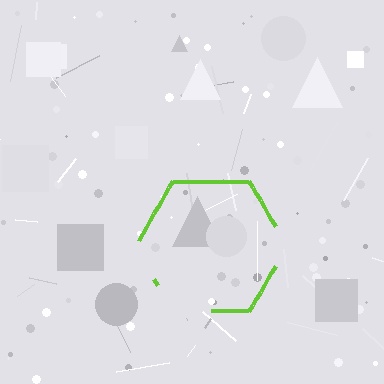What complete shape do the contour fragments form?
The contour fragments form a hexagon.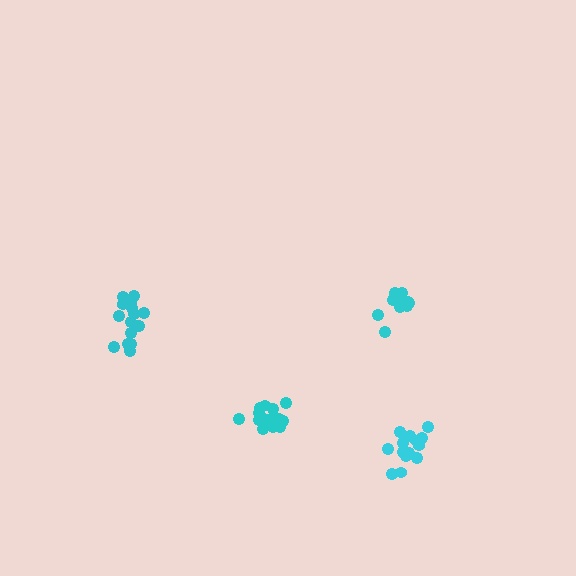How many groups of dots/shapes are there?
There are 4 groups.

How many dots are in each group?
Group 1: 11 dots, Group 2: 14 dots, Group 3: 15 dots, Group 4: 16 dots (56 total).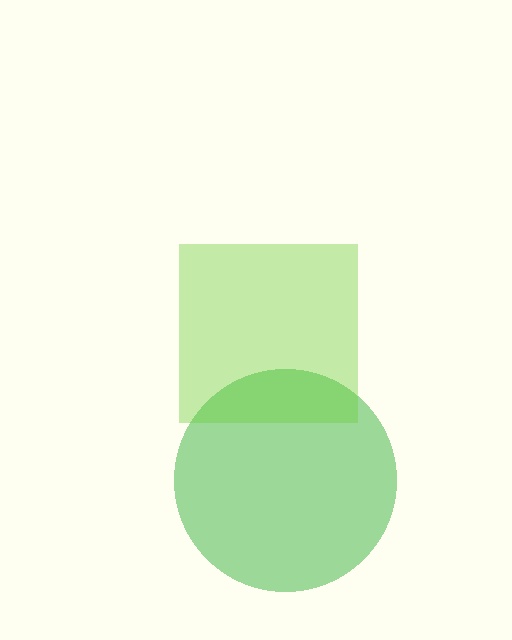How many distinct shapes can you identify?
There are 2 distinct shapes: a green circle, a lime square.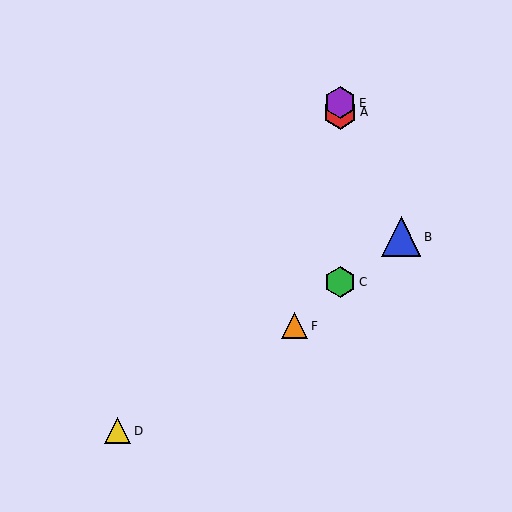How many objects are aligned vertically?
3 objects (A, C, E) are aligned vertically.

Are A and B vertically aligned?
No, A is at x≈340 and B is at x≈401.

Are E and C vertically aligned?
Yes, both are at x≈340.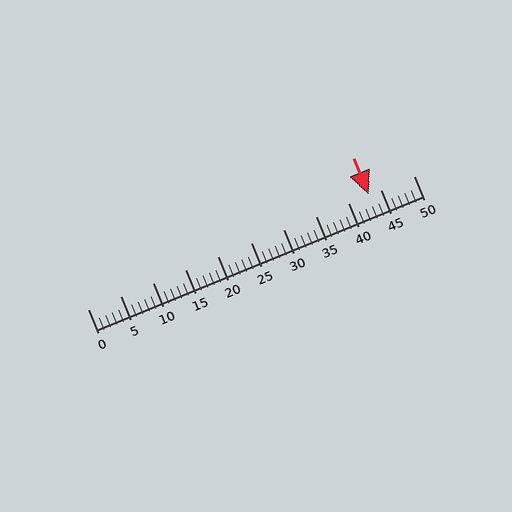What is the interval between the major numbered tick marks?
The major tick marks are spaced 5 units apart.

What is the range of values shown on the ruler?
The ruler shows values from 0 to 50.